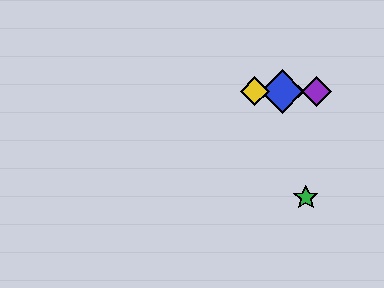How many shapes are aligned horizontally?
4 shapes (the red diamond, the blue diamond, the yellow diamond, the purple diamond) are aligned horizontally.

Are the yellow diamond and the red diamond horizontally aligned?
Yes, both are at y≈91.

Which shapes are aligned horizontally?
The red diamond, the blue diamond, the yellow diamond, the purple diamond are aligned horizontally.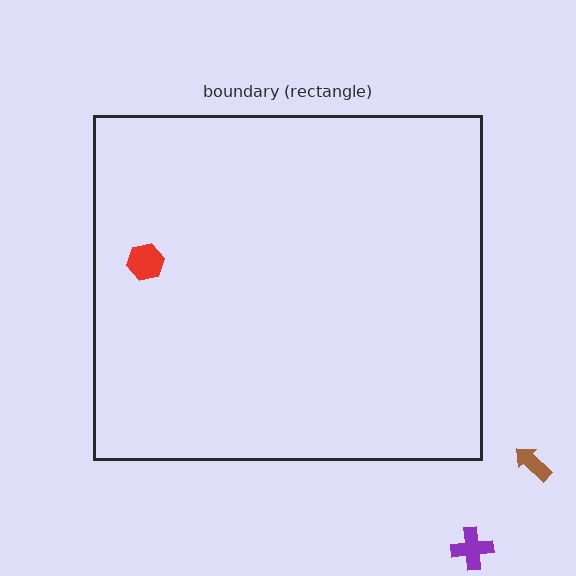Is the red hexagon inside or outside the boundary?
Inside.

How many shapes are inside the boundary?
1 inside, 2 outside.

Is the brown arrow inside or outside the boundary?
Outside.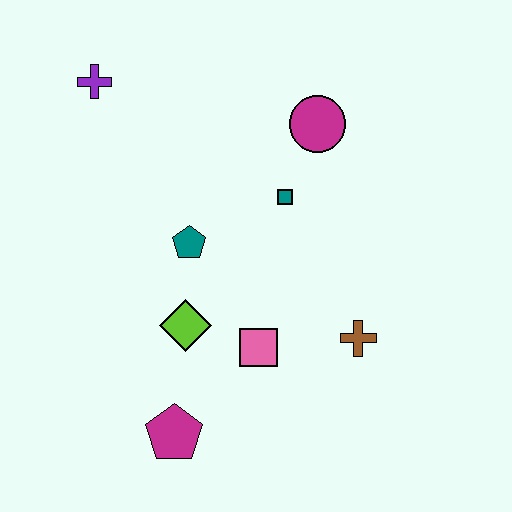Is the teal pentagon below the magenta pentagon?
No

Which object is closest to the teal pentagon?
The lime diamond is closest to the teal pentagon.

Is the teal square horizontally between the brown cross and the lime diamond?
Yes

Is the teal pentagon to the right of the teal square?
No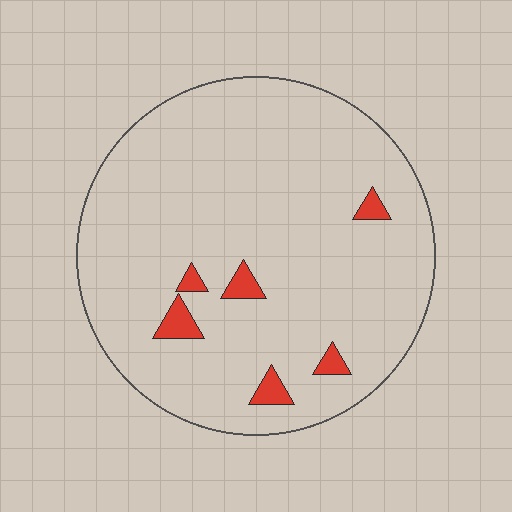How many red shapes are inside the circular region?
6.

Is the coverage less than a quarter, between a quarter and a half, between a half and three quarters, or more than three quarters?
Less than a quarter.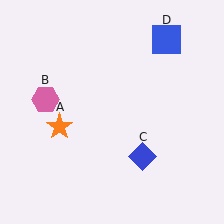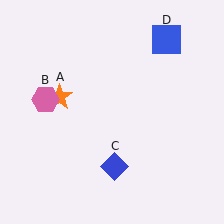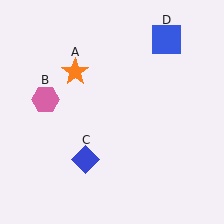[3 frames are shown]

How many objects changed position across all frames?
2 objects changed position: orange star (object A), blue diamond (object C).